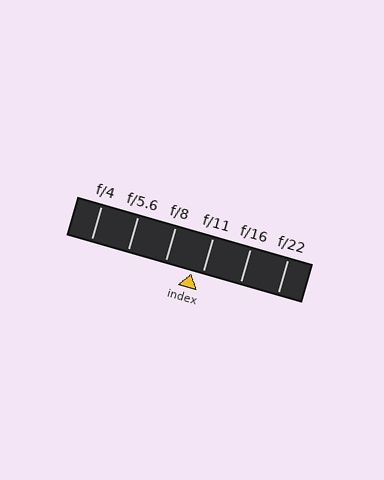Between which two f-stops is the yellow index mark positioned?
The index mark is between f/8 and f/11.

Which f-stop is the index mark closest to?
The index mark is closest to f/11.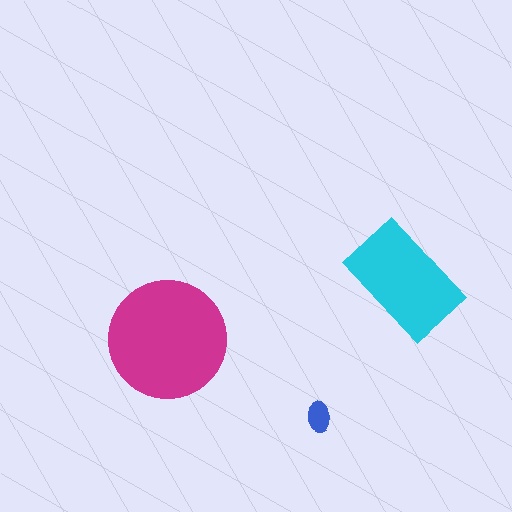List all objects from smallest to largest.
The blue ellipse, the cyan rectangle, the magenta circle.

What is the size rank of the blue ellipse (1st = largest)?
3rd.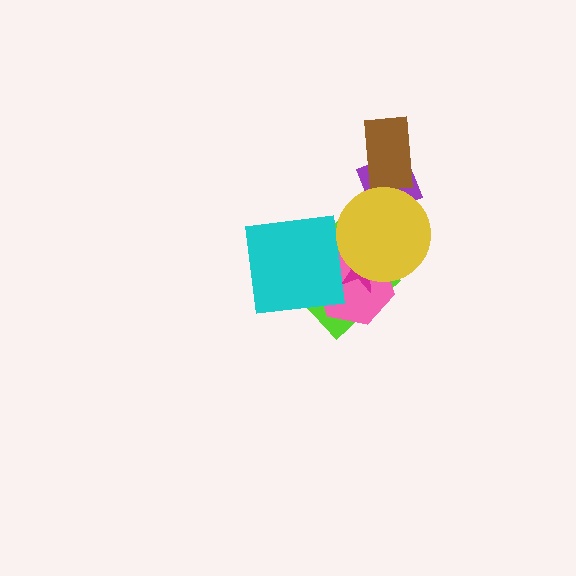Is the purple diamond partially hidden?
Yes, it is partially covered by another shape.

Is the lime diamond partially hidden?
Yes, it is partially covered by another shape.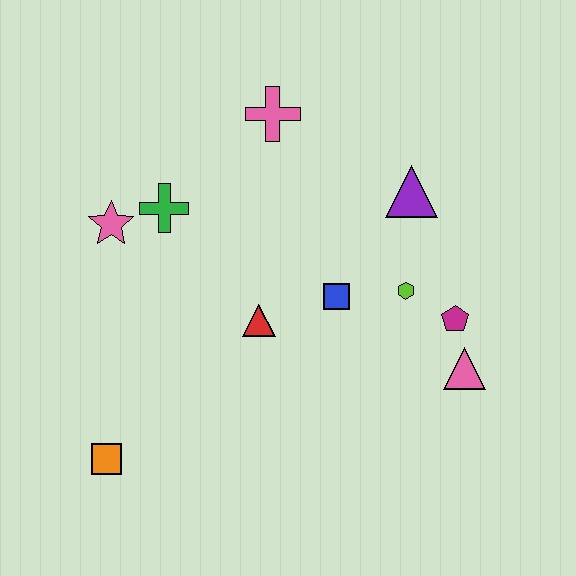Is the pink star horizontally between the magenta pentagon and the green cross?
No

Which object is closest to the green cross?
The pink star is closest to the green cross.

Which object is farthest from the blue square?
The orange square is farthest from the blue square.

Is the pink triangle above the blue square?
No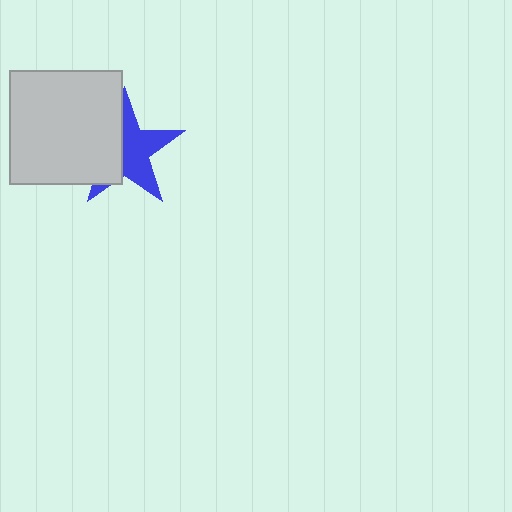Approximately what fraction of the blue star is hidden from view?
Roughly 45% of the blue star is hidden behind the light gray square.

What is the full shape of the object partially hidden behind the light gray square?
The partially hidden object is a blue star.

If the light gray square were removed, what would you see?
You would see the complete blue star.